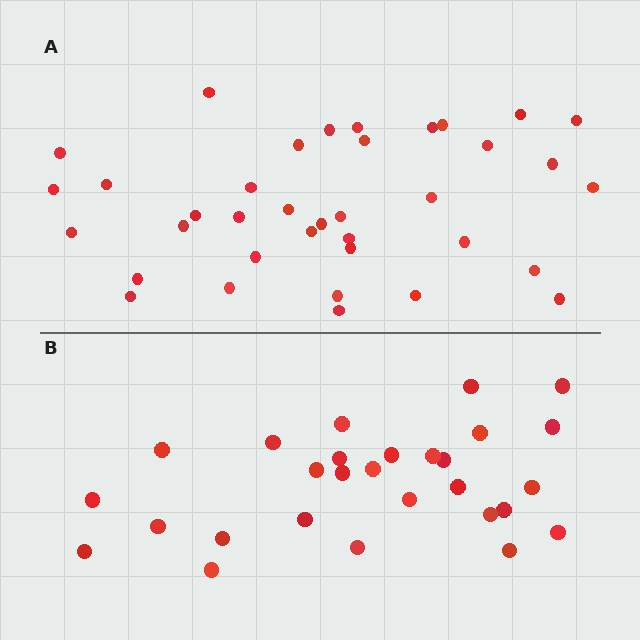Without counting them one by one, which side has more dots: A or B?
Region A (the top region) has more dots.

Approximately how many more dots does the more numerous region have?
Region A has roughly 8 or so more dots than region B.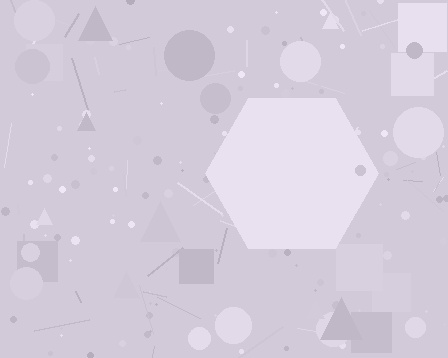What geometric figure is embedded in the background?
A hexagon is embedded in the background.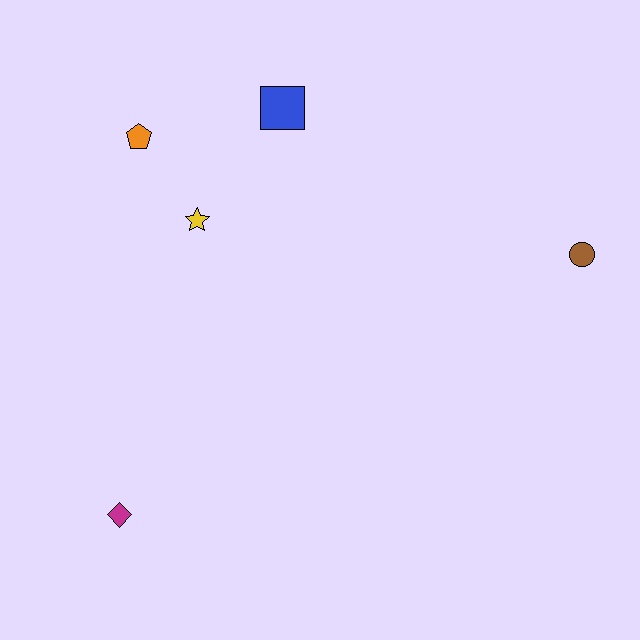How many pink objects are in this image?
There are no pink objects.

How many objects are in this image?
There are 5 objects.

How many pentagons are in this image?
There is 1 pentagon.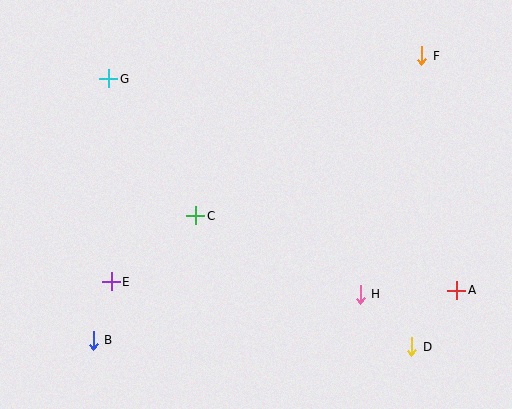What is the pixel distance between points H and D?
The distance between H and D is 73 pixels.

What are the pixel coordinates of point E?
Point E is at (111, 282).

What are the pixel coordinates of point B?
Point B is at (93, 340).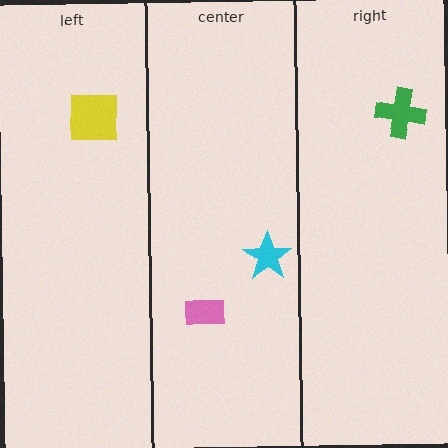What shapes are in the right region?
The green cross.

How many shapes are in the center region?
2.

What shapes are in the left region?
The yellow square.